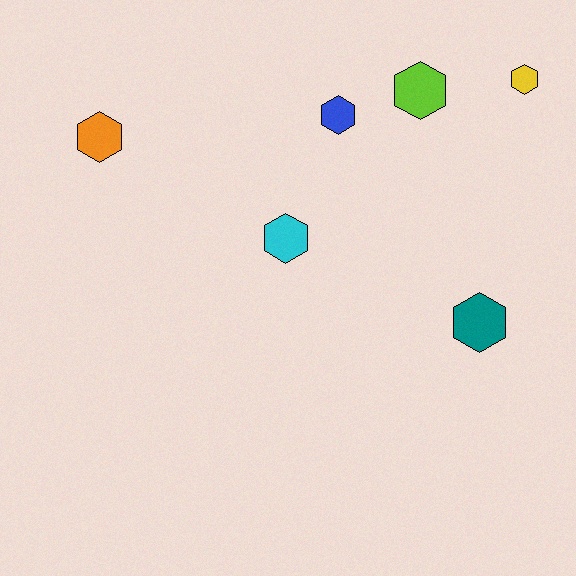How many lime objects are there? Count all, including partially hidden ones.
There is 1 lime object.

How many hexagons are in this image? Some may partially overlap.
There are 6 hexagons.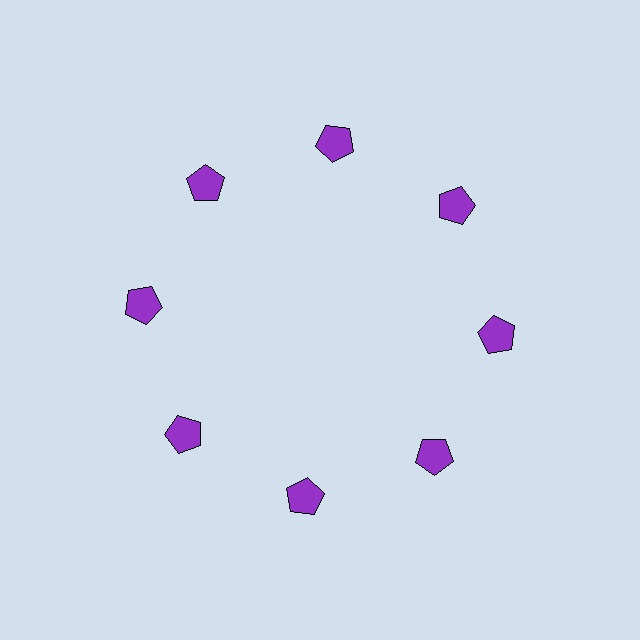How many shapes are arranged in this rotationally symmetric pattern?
There are 8 shapes, arranged in 8 groups of 1.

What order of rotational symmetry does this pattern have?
This pattern has 8-fold rotational symmetry.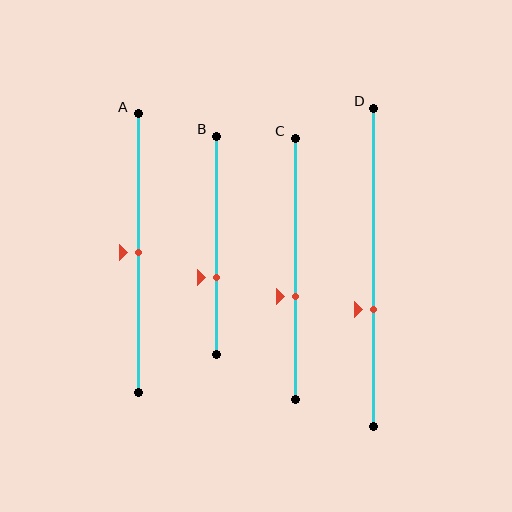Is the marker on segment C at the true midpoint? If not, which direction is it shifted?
No, the marker on segment C is shifted downward by about 10% of the segment length.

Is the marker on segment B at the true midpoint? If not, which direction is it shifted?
No, the marker on segment B is shifted downward by about 15% of the segment length.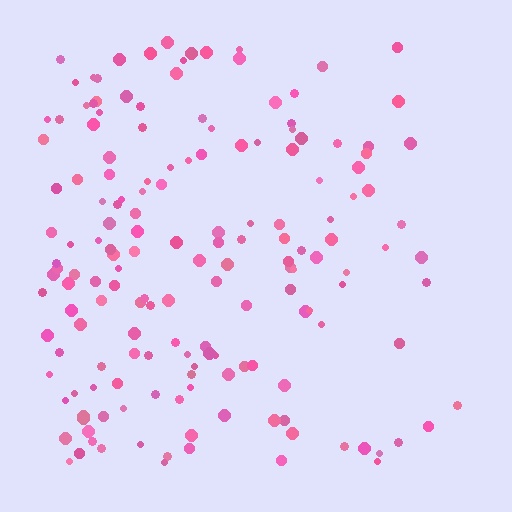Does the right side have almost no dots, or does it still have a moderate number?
Still a moderate number, just noticeably fewer than the left.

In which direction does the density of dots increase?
From right to left, with the left side densest.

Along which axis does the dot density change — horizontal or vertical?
Horizontal.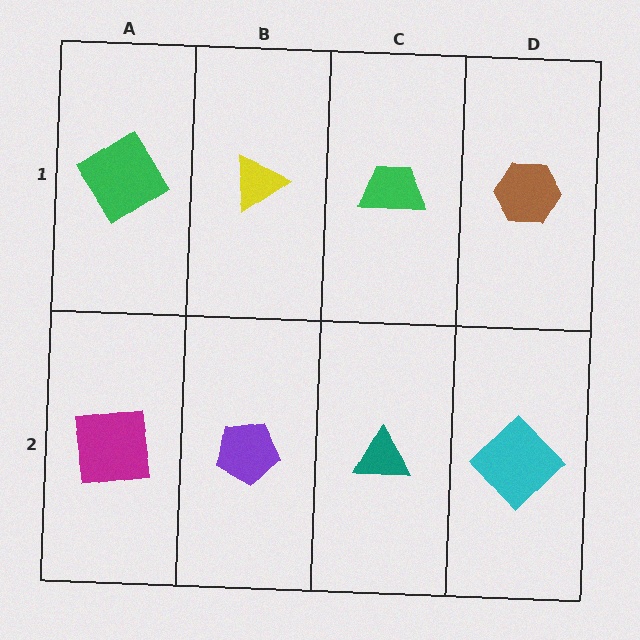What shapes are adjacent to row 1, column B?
A purple pentagon (row 2, column B), a green diamond (row 1, column A), a green trapezoid (row 1, column C).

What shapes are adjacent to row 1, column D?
A cyan diamond (row 2, column D), a green trapezoid (row 1, column C).